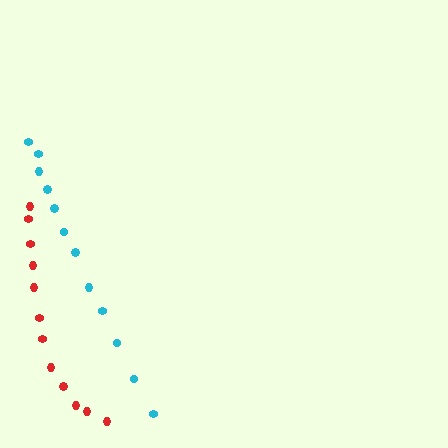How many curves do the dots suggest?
There are 2 distinct paths.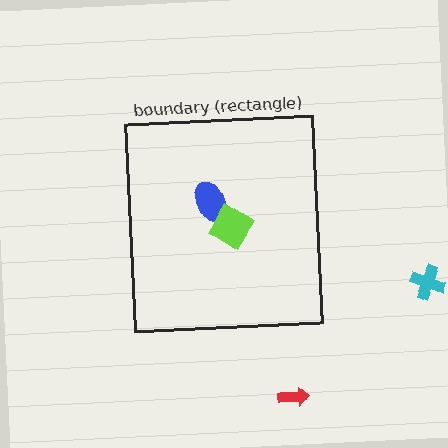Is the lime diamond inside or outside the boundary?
Inside.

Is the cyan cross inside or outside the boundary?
Outside.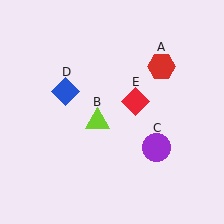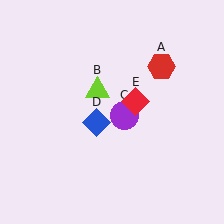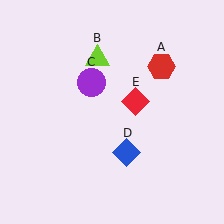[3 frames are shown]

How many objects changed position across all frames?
3 objects changed position: lime triangle (object B), purple circle (object C), blue diamond (object D).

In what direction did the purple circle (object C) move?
The purple circle (object C) moved up and to the left.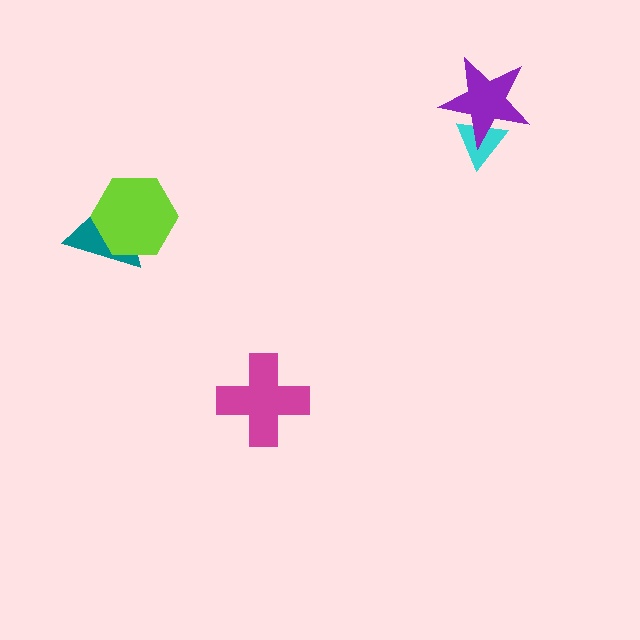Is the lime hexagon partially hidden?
No, no other shape covers it.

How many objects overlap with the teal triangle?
1 object overlaps with the teal triangle.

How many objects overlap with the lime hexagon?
1 object overlaps with the lime hexagon.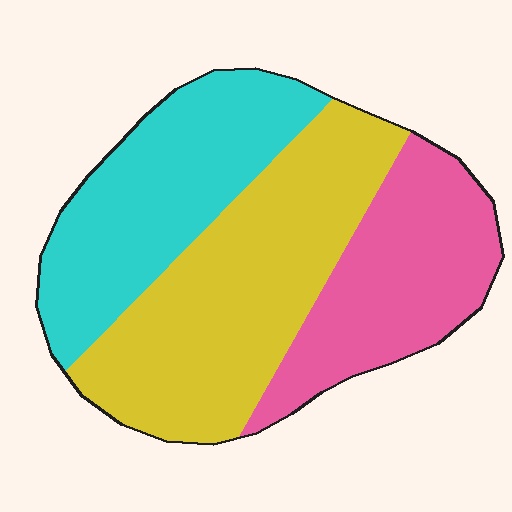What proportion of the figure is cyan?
Cyan covers about 30% of the figure.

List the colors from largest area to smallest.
From largest to smallest: yellow, cyan, pink.